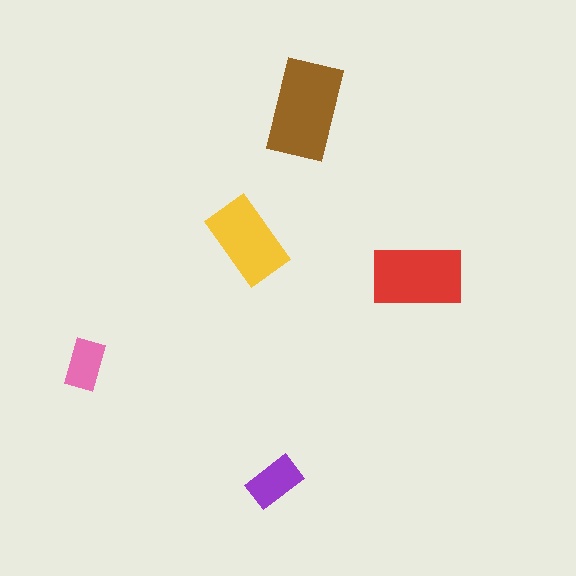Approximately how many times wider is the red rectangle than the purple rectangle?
About 1.5 times wider.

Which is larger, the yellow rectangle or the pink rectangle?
The yellow one.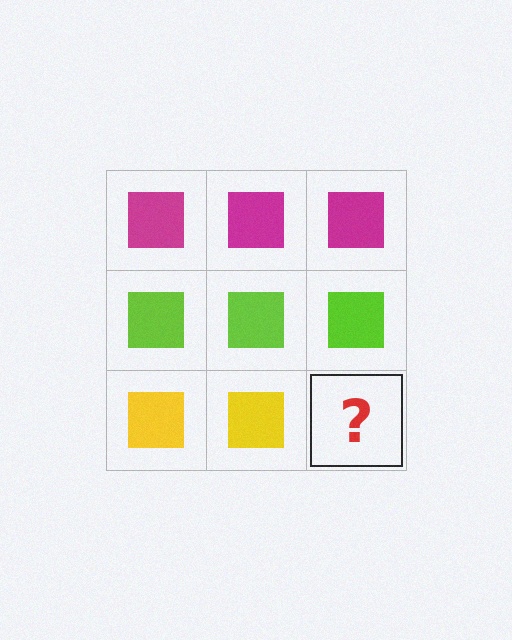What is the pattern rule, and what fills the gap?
The rule is that each row has a consistent color. The gap should be filled with a yellow square.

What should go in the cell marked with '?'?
The missing cell should contain a yellow square.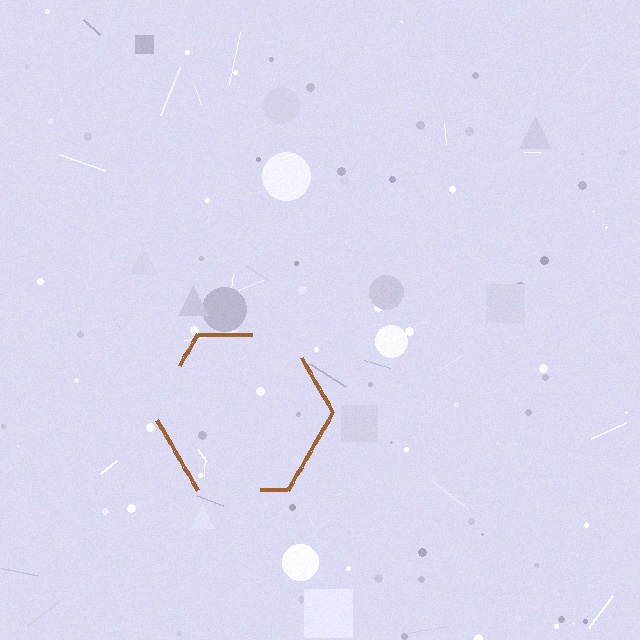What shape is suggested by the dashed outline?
The dashed outline suggests a hexagon.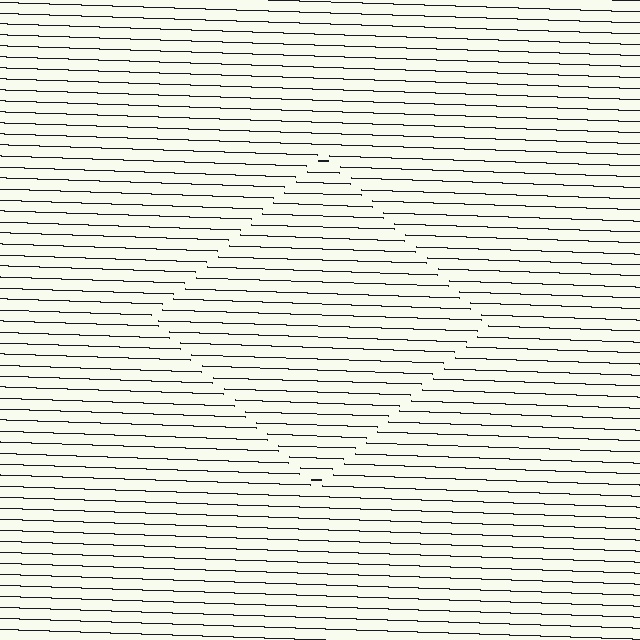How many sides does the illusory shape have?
4 sides — the line-ends trace a square.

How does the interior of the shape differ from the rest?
The interior of the shape contains the same grating, shifted by half a period — the contour is defined by the phase discontinuity where line-ends from the inner and outer gratings abut.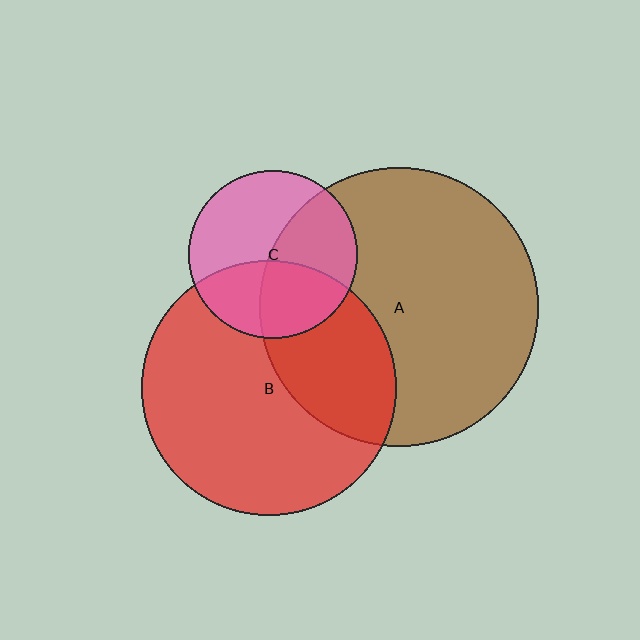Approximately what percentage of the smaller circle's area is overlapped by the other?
Approximately 40%.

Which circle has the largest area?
Circle A (brown).